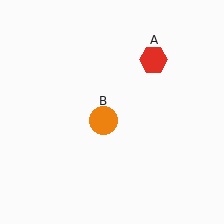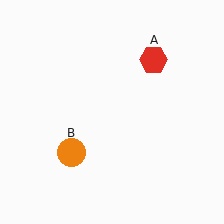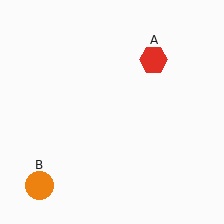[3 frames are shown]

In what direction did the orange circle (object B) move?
The orange circle (object B) moved down and to the left.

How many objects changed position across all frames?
1 object changed position: orange circle (object B).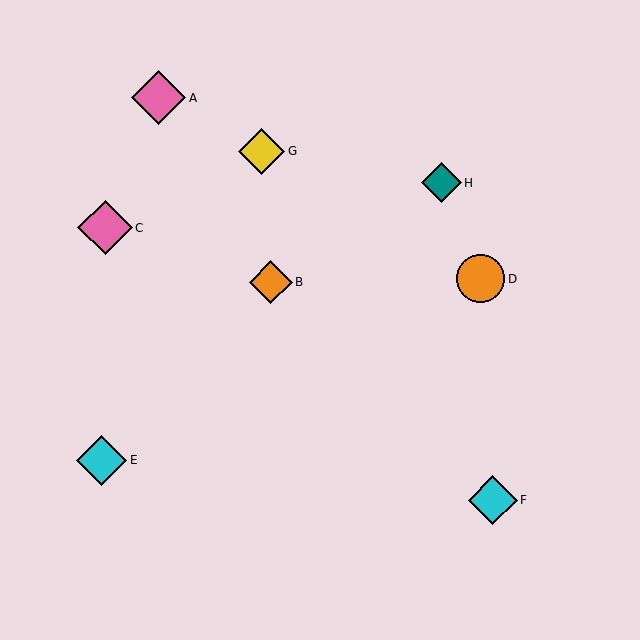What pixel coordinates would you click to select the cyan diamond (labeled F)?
Click at (493, 500) to select the cyan diamond F.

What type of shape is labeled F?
Shape F is a cyan diamond.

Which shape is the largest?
The pink diamond (labeled C) is the largest.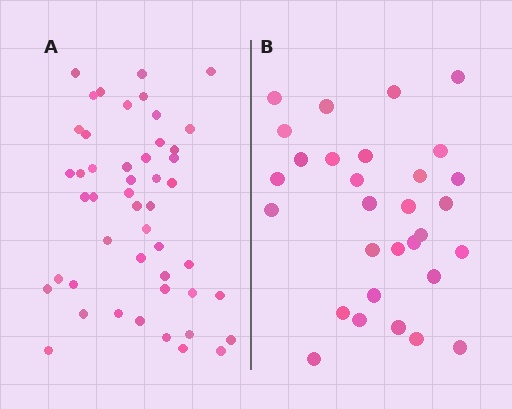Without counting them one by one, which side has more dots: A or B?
Region A (the left region) has more dots.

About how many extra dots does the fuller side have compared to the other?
Region A has approximately 20 more dots than region B.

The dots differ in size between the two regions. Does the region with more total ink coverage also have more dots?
No. Region B has more total ink coverage because its dots are larger, but region A actually contains more individual dots. Total area can be misleading — the number of items is what matters here.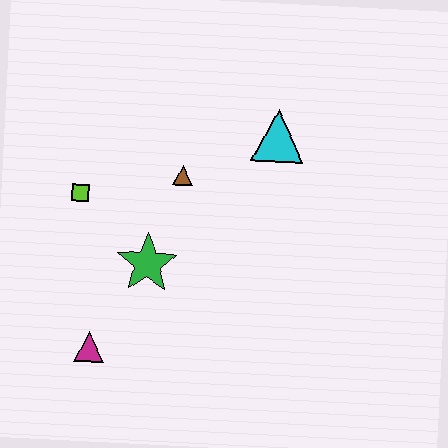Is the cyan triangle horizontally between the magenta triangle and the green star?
No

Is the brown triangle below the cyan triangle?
Yes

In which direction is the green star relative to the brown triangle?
The green star is below the brown triangle.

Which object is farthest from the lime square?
The cyan triangle is farthest from the lime square.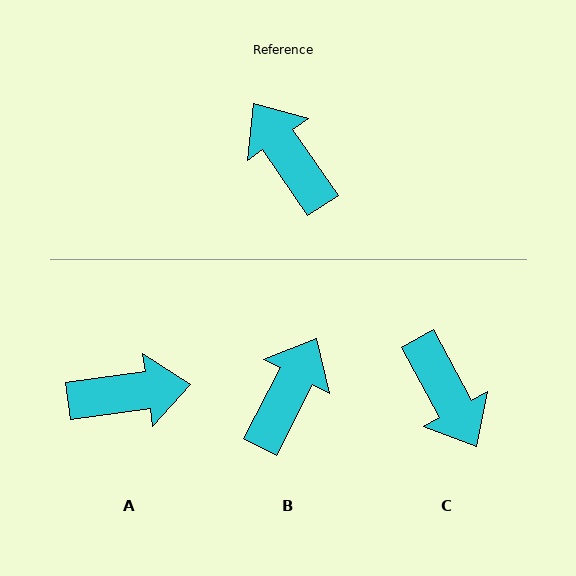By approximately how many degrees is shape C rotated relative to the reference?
Approximately 174 degrees counter-clockwise.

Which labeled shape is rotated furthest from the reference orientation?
C, about 174 degrees away.